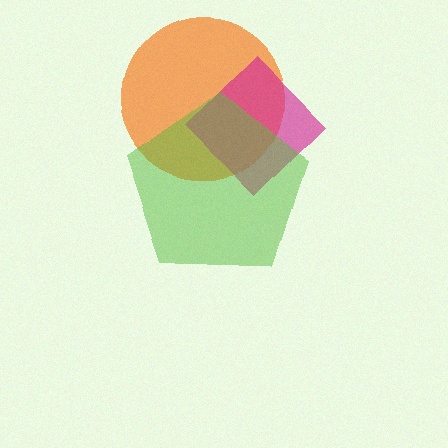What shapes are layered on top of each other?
The layered shapes are: an orange circle, a magenta diamond, a lime pentagon.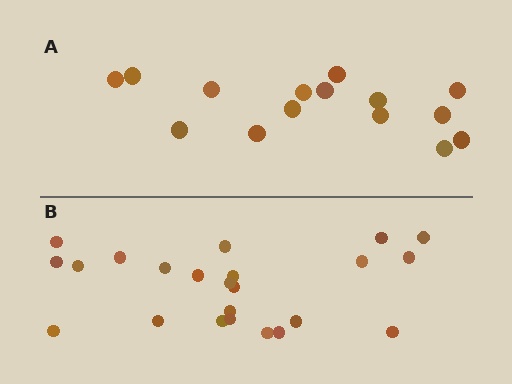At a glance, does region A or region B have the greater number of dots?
Region B (the bottom region) has more dots.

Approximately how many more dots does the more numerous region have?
Region B has roughly 8 or so more dots than region A.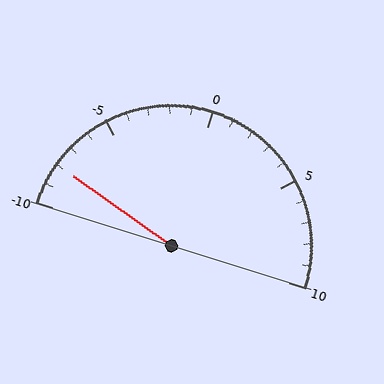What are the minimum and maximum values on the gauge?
The gauge ranges from -10 to 10.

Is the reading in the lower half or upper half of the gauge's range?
The reading is in the lower half of the range (-10 to 10).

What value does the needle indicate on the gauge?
The needle indicates approximately -8.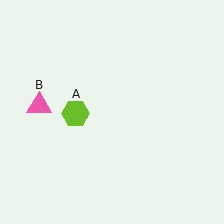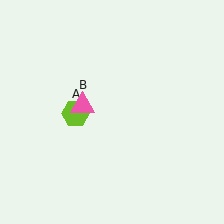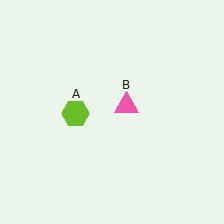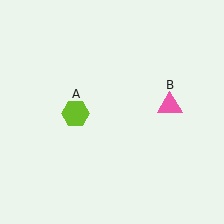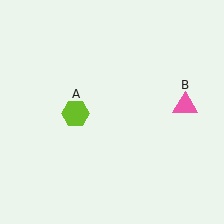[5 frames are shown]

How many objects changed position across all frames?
1 object changed position: pink triangle (object B).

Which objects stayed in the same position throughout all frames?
Lime hexagon (object A) remained stationary.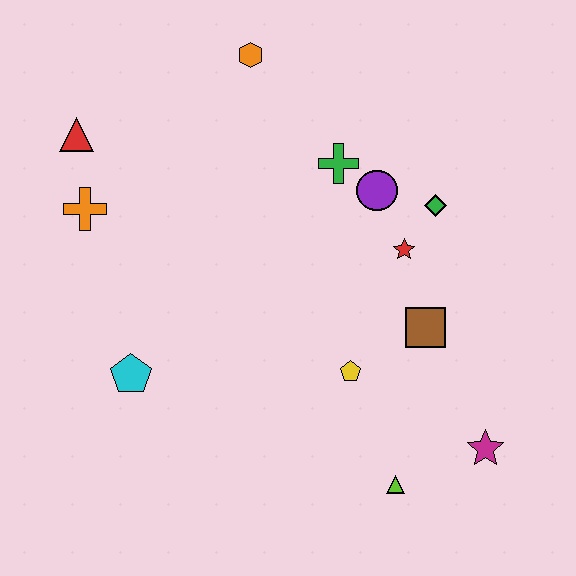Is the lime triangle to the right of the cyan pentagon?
Yes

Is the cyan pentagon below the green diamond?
Yes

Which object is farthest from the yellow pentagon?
The red triangle is farthest from the yellow pentagon.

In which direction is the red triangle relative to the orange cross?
The red triangle is above the orange cross.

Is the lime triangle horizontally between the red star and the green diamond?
No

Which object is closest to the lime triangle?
The magenta star is closest to the lime triangle.